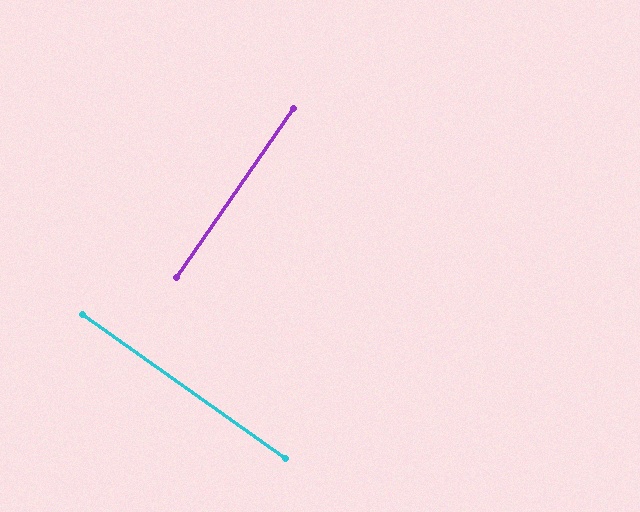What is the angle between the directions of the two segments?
Approximately 89 degrees.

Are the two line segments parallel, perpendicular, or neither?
Perpendicular — they meet at approximately 89°.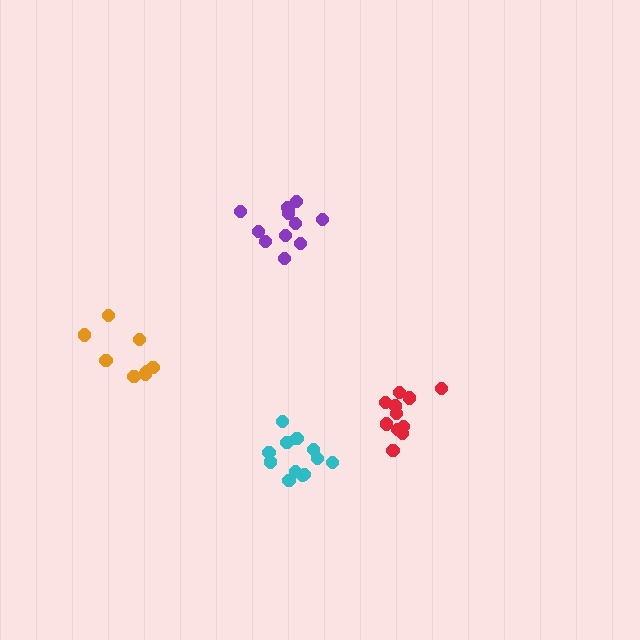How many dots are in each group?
Group 1: 11 dots, Group 2: 11 dots, Group 3: 8 dots, Group 4: 12 dots (42 total).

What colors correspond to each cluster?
The clusters are colored: purple, red, orange, cyan.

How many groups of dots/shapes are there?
There are 4 groups.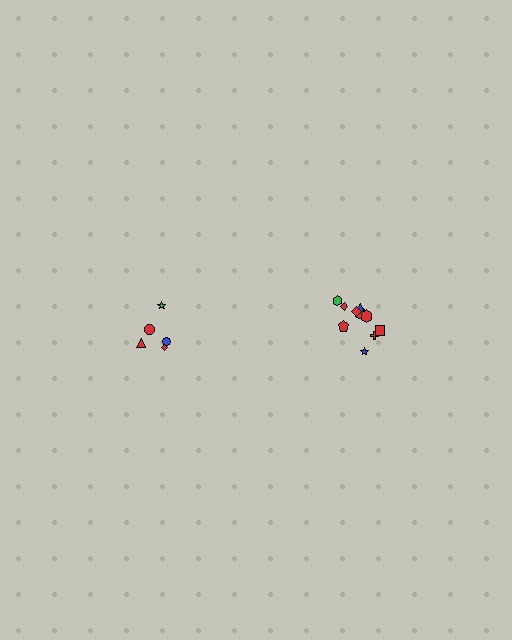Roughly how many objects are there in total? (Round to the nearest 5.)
Roughly 15 objects in total.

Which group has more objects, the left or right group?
The right group.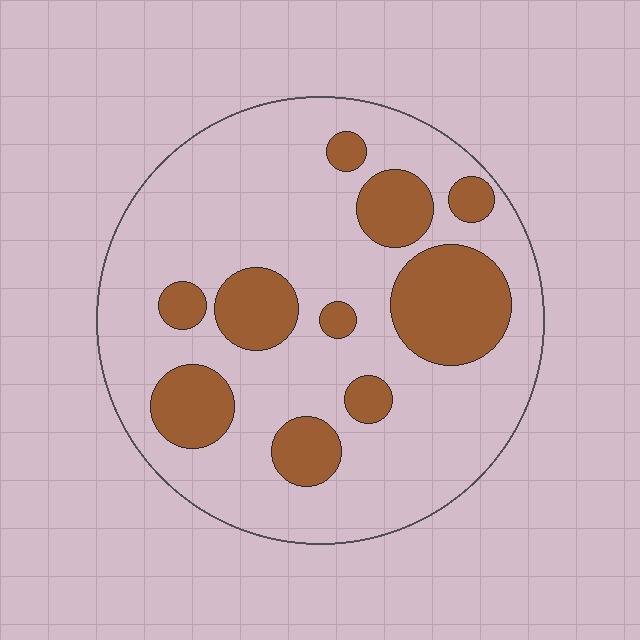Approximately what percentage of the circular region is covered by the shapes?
Approximately 25%.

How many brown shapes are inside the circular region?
10.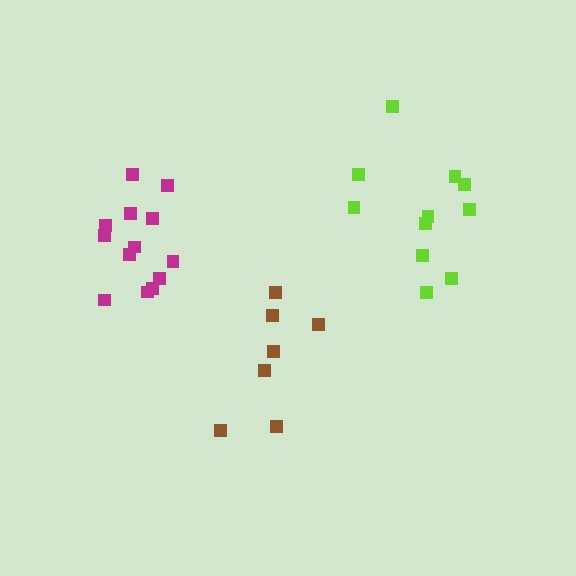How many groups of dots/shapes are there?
There are 3 groups.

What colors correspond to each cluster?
The clusters are colored: lime, brown, magenta.